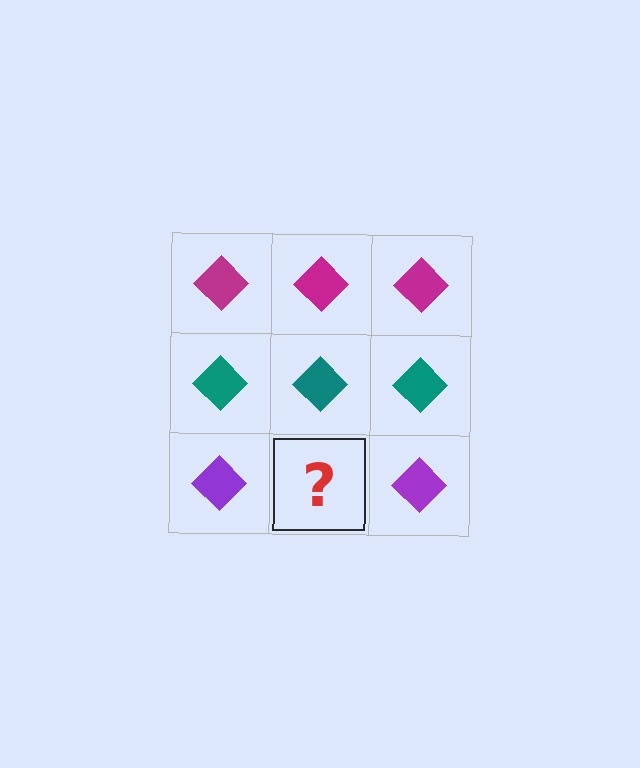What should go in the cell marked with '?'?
The missing cell should contain a purple diamond.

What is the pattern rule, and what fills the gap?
The rule is that each row has a consistent color. The gap should be filled with a purple diamond.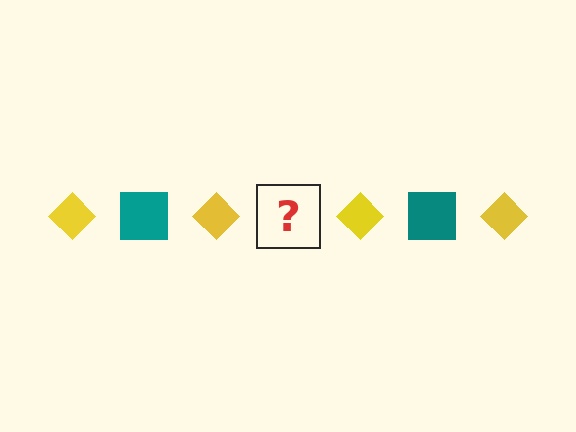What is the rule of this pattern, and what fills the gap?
The rule is that the pattern alternates between yellow diamond and teal square. The gap should be filled with a teal square.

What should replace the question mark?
The question mark should be replaced with a teal square.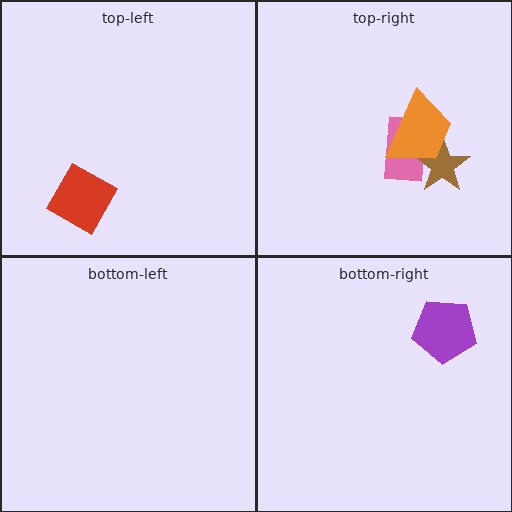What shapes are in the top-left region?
The red diamond.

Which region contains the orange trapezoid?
The top-right region.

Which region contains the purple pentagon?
The bottom-right region.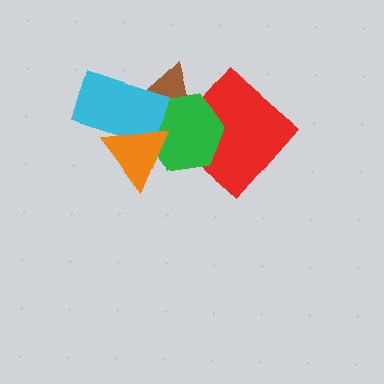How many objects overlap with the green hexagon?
4 objects overlap with the green hexagon.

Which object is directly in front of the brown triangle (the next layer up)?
The green hexagon is directly in front of the brown triangle.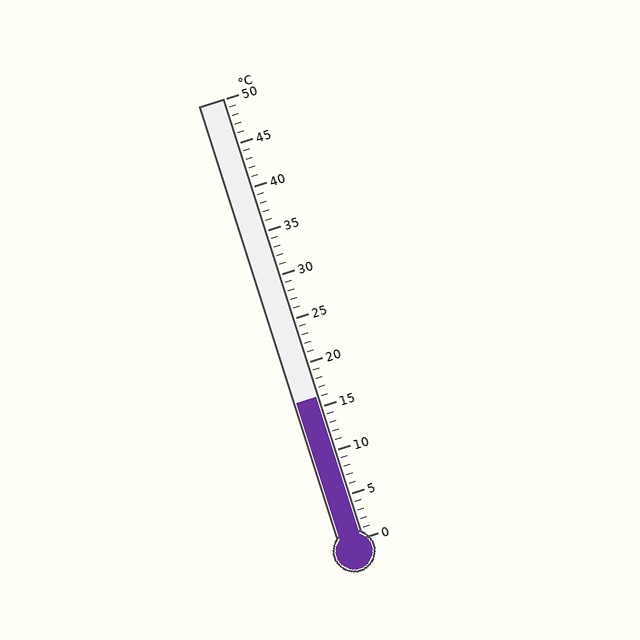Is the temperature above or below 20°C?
The temperature is below 20°C.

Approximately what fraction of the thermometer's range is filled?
The thermometer is filled to approximately 30% of its range.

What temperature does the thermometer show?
The thermometer shows approximately 16°C.